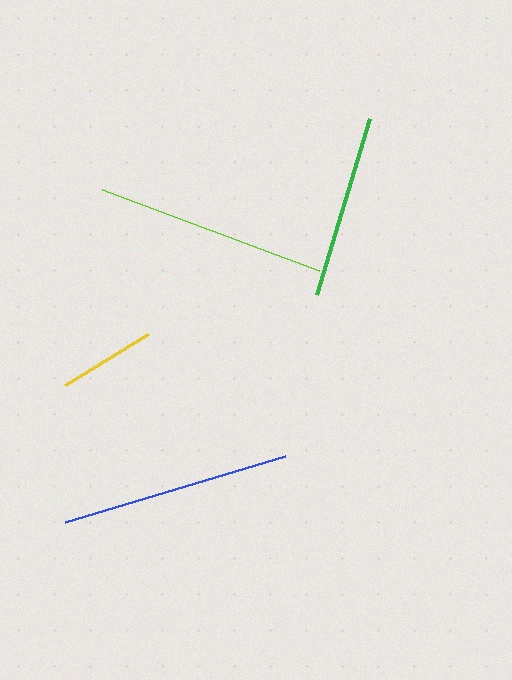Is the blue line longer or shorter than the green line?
The blue line is longer than the green line.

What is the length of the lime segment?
The lime segment is approximately 232 pixels long.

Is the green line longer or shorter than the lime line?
The lime line is longer than the green line.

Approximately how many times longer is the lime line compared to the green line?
The lime line is approximately 1.3 times the length of the green line.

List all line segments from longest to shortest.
From longest to shortest: lime, blue, green, yellow.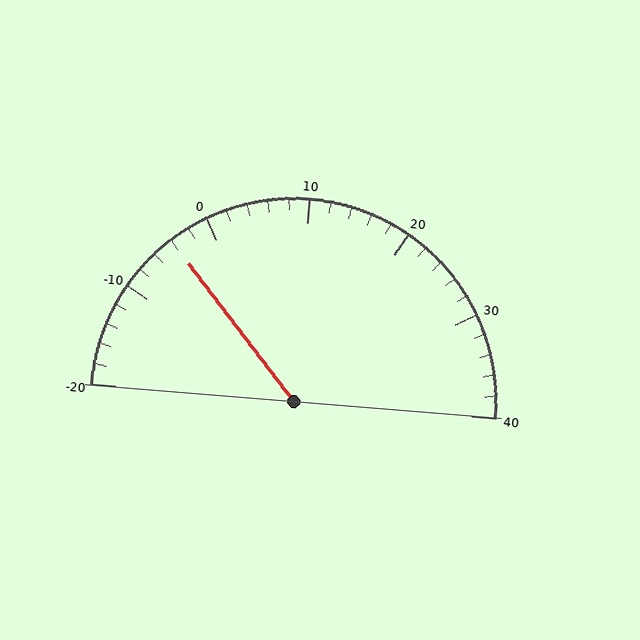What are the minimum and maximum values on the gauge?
The gauge ranges from -20 to 40.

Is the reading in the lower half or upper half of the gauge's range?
The reading is in the lower half of the range (-20 to 40).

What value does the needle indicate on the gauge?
The needle indicates approximately -4.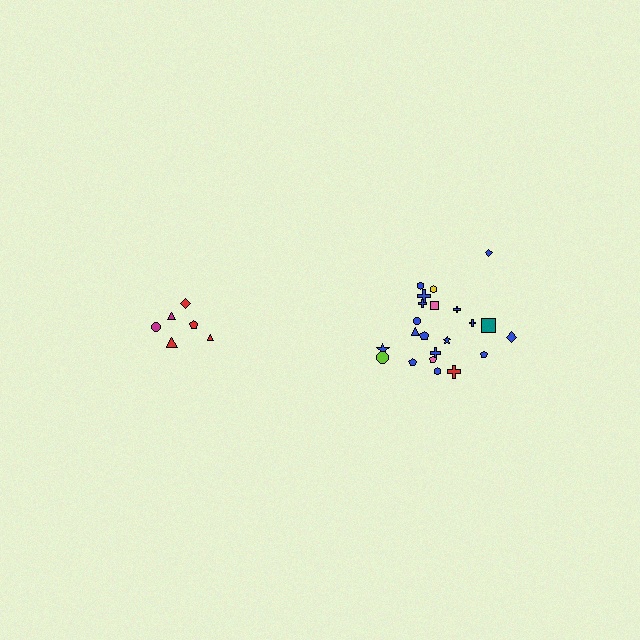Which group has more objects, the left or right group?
The right group.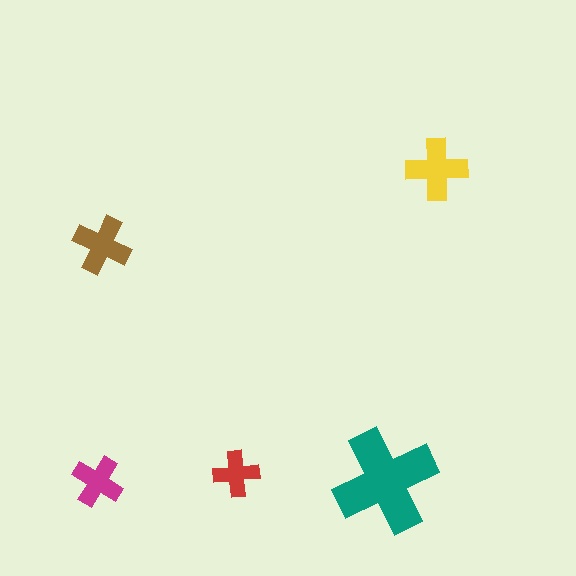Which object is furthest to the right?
The yellow cross is rightmost.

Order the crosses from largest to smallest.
the teal one, the yellow one, the brown one, the magenta one, the red one.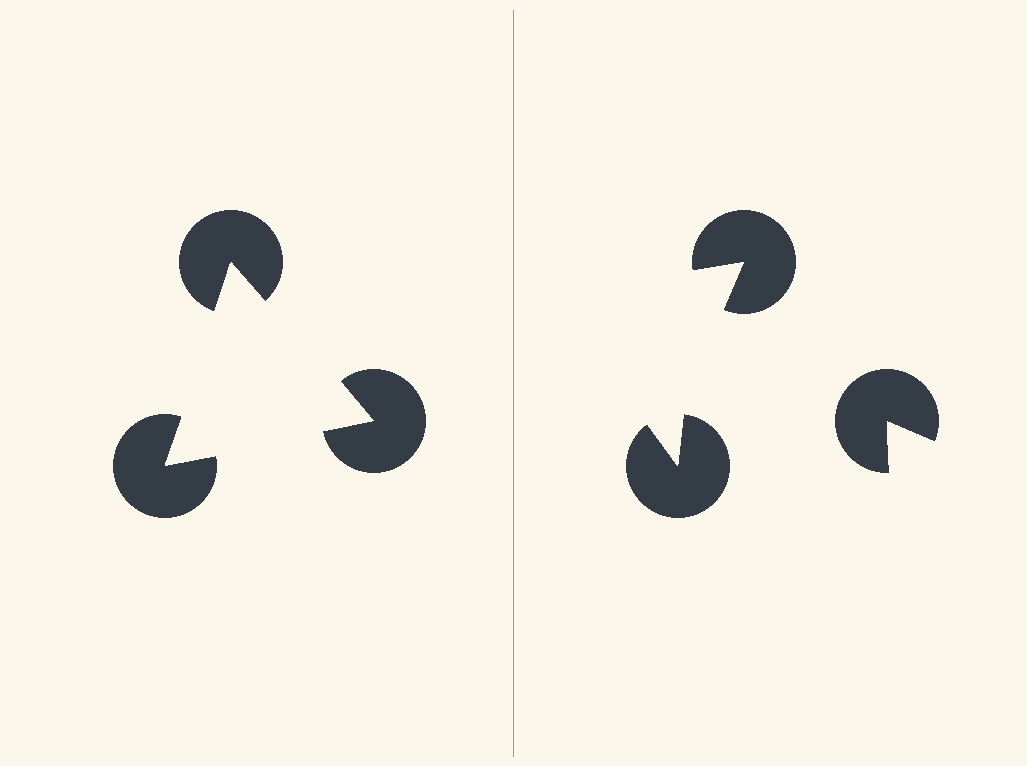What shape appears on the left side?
An illusory triangle.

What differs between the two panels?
The pac-man discs are positioned identically on both sides; only the wedge orientations differ. On the left they align to a triangle; on the right they are misaligned.